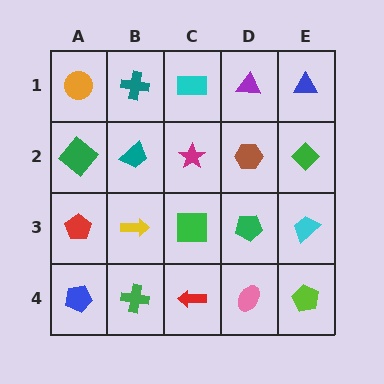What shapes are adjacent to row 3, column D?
A brown hexagon (row 2, column D), a pink ellipse (row 4, column D), a green square (row 3, column C), a cyan trapezoid (row 3, column E).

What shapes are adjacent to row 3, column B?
A teal trapezoid (row 2, column B), a green cross (row 4, column B), a red pentagon (row 3, column A), a green square (row 3, column C).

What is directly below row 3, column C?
A red arrow.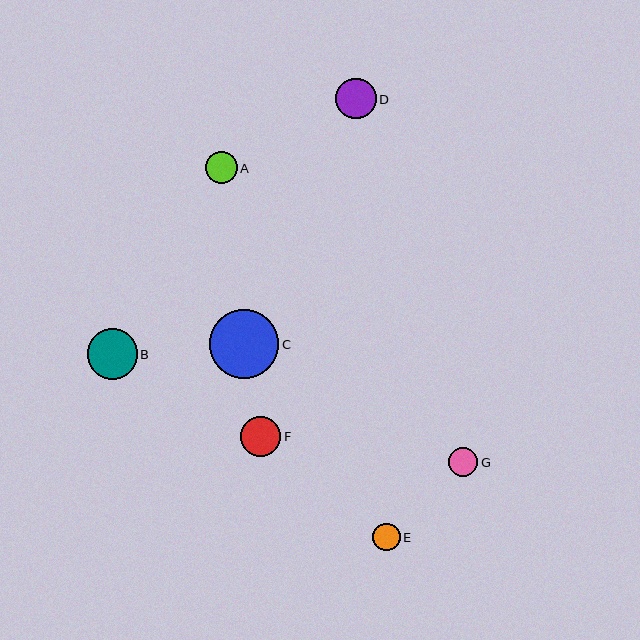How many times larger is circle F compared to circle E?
Circle F is approximately 1.4 times the size of circle E.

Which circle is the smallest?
Circle E is the smallest with a size of approximately 28 pixels.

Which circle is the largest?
Circle C is the largest with a size of approximately 69 pixels.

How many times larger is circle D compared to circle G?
Circle D is approximately 1.4 times the size of circle G.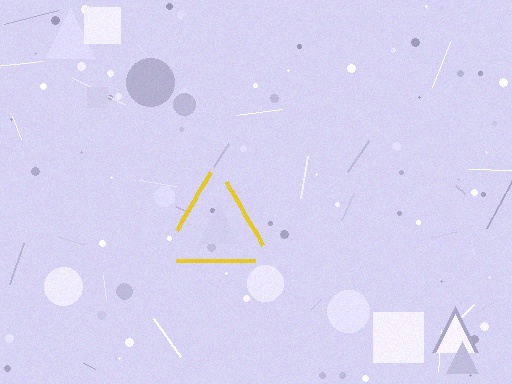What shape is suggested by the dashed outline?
The dashed outline suggests a triangle.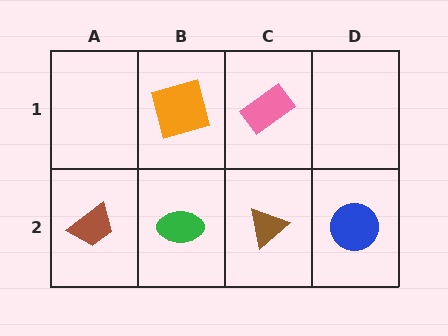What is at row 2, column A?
A brown trapezoid.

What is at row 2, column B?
A green ellipse.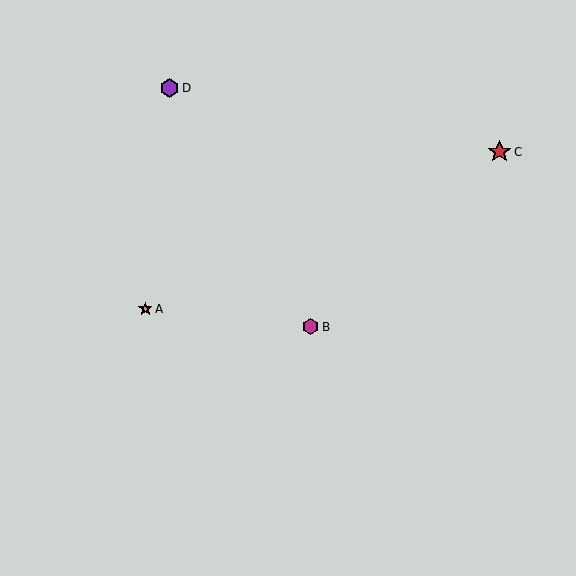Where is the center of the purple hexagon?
The center of the purple hexagon is at (169, 88).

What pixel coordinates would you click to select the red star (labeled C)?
Click at (499, 152) to select the red star C.